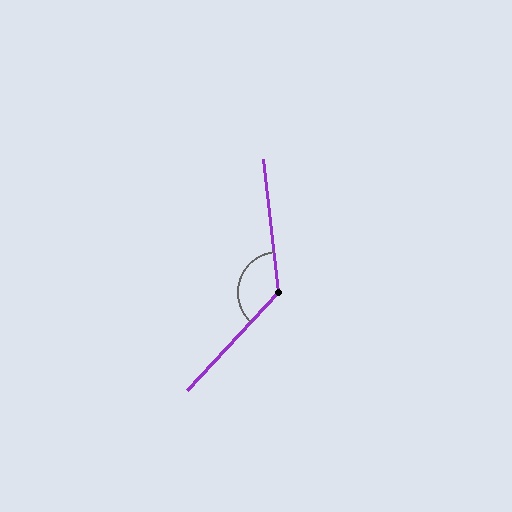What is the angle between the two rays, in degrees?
Approximately 131 degrees.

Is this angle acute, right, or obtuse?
It is obtuse.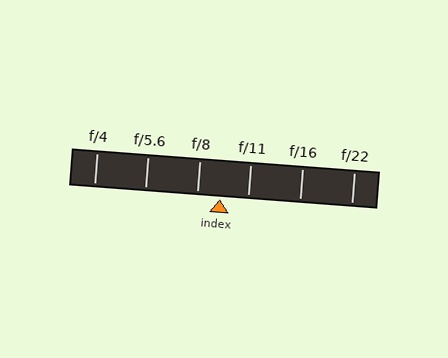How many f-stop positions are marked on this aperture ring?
There are 6 f-stop positions marked.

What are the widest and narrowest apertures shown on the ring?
The widest aperture shown is f/4 and the narrowest is f/22.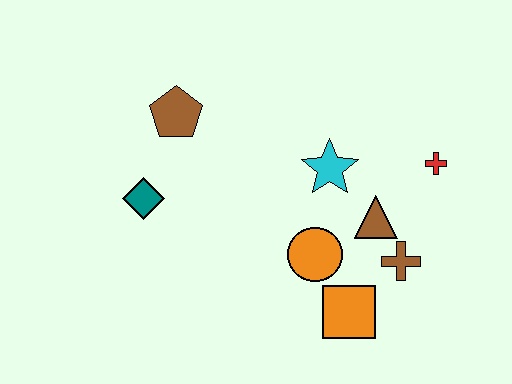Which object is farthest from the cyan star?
The teal diamond is farthest from the cyan star.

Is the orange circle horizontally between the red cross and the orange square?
No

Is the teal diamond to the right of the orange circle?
No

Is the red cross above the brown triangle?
Yes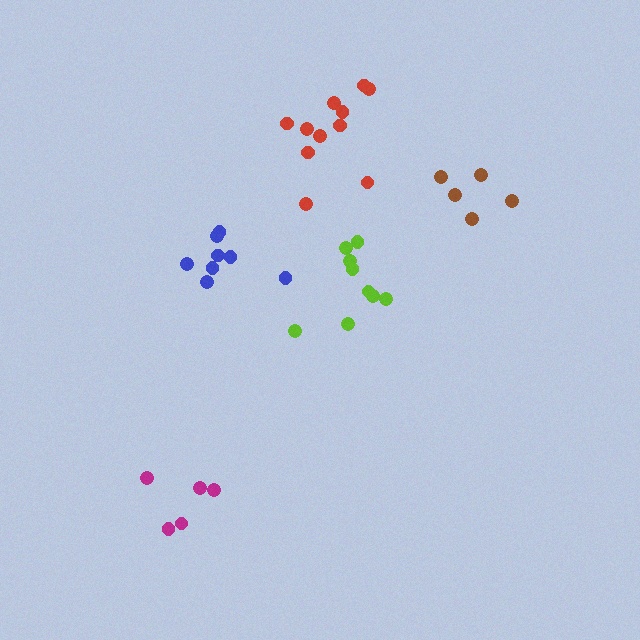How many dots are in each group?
Group 1: 5 dots, Group 2: 11 dots, Group 3: 8 dots, Group 4: 9 dots, Group 5: 5 dots (38 total).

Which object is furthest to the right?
The brown cluster is rightmost.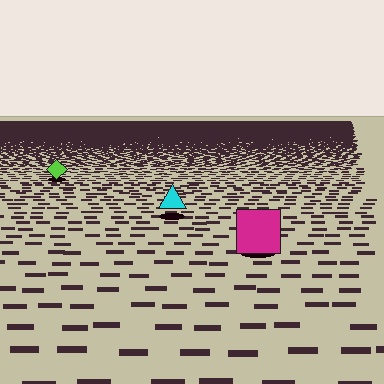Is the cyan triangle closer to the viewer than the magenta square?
No. The magenta square is closer — you can tell from the texture gradient: the ground texture is coarser near it.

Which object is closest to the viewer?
The magenta square is closest. The texture marks near it are larger and more spread out.